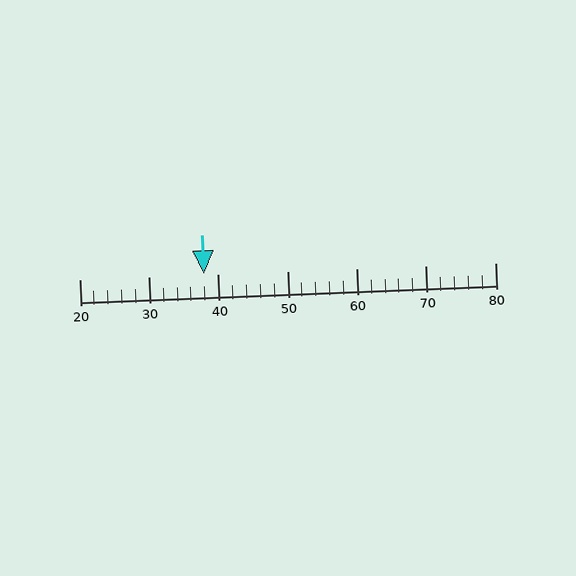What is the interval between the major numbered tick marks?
The major tick marks are spaced 10 units apart.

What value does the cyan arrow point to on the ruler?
The cyan arrow points to approximately 38.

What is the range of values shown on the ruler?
The ruler shows values from 20 to 80.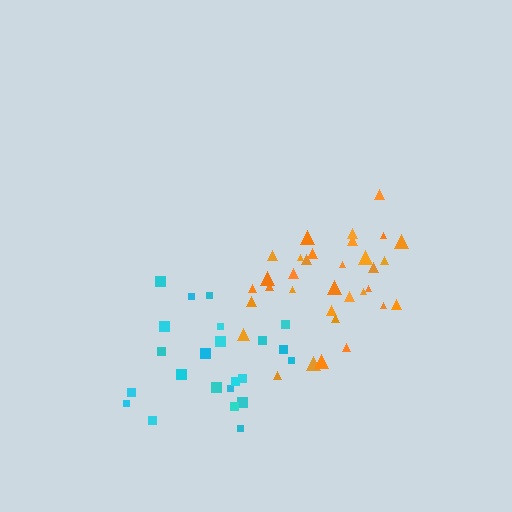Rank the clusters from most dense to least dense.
orange, cyan.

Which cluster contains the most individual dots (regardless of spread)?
Orange (33).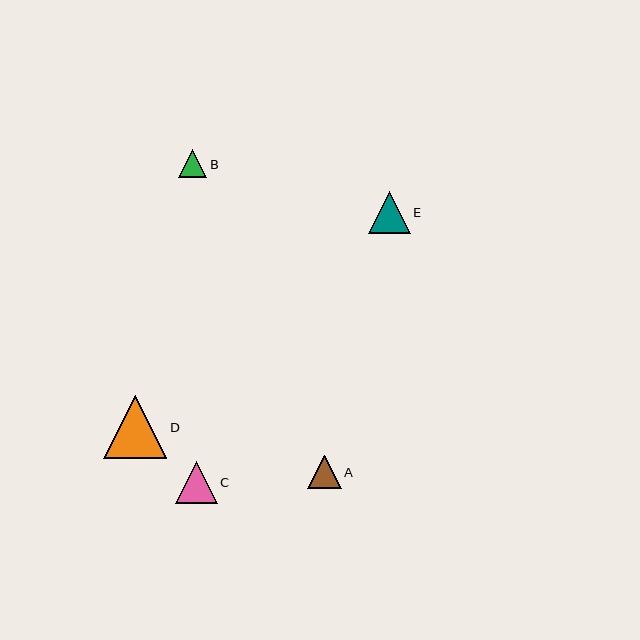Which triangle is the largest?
Triangle D is the largest with a size of approximately 63 pixels.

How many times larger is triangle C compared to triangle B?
Triangle C is approximately 1.5 times the size of triangle B.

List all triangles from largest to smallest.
From largest to smallest: D, E, C, A, B.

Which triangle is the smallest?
Triangle B is the smallest with a size of approximately 28 pixels.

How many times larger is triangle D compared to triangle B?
Triangle D is approximately 2.3 times the size of triangle B.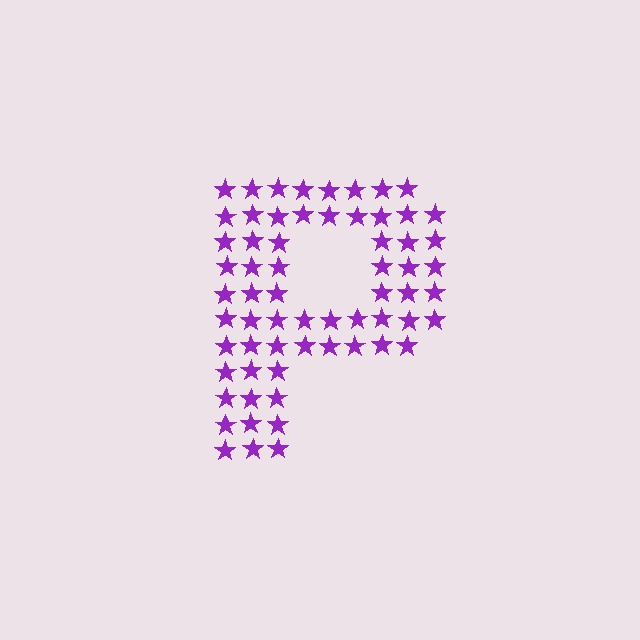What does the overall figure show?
The overall figure shows the letter P.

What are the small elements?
The small elements are stars.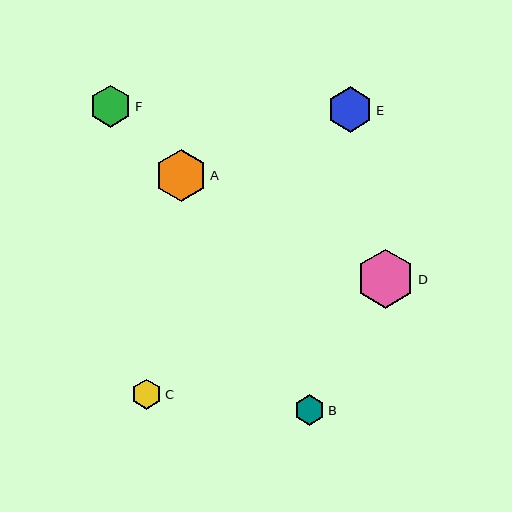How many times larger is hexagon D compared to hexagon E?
Hexagon D is approximately 1.3 times the size of hexagon E.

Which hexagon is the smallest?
Hexagon C is the smallest with a size of approximately 30 pixels.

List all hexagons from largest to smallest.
From largest to smallest: D, A, E, F, B, C.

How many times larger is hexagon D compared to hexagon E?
Hexagon D is approximately 1.3 times the size of hexagon E.